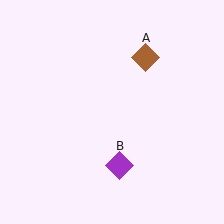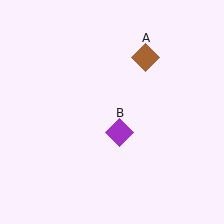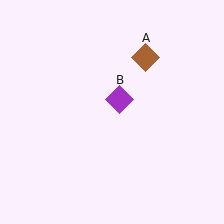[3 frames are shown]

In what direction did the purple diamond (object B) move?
The purple diamond (object B) moved up.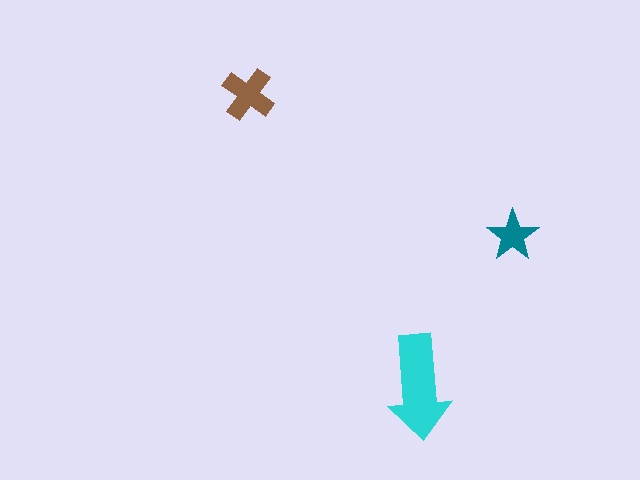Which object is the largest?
The cyan arrow.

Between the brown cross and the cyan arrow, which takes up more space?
The cyan arrow.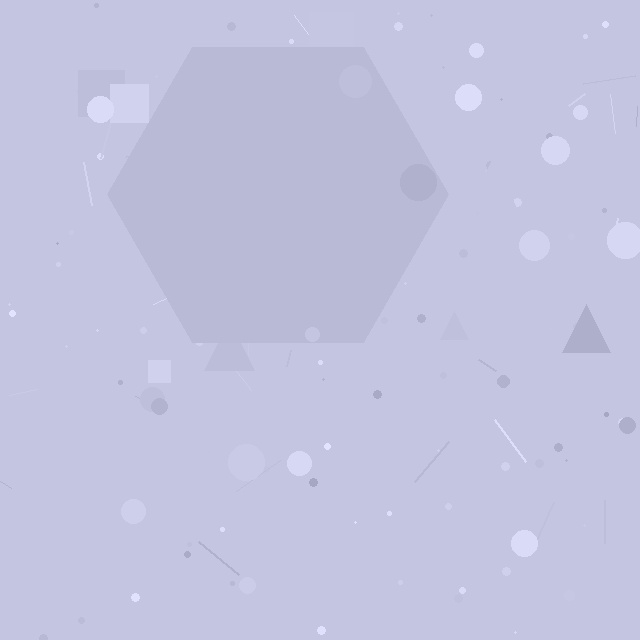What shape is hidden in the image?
A hexagon is hidden in the image.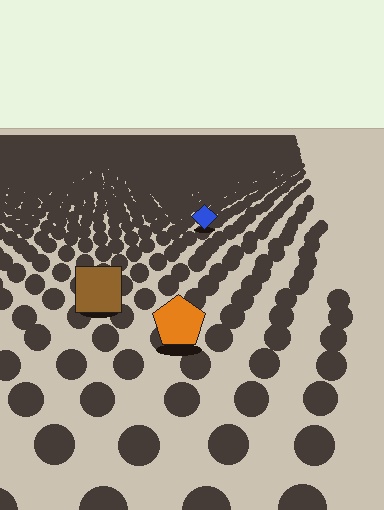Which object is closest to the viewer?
The orange pentagon is closest. The texture marks near it are larger and more spread out.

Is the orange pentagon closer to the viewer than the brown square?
Yes. The orange pentagon is closer — you can tell from the texture gradient: the ground texture is coarser near it.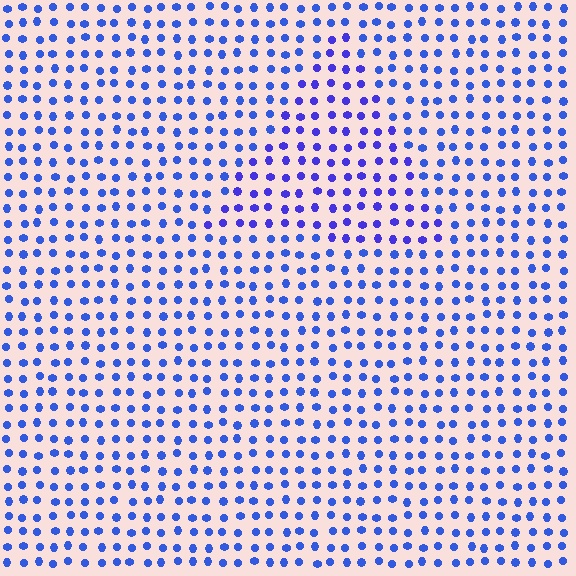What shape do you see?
I see a triangle.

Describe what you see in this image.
The image is filled with small blue elements in a uniform arrangement. A triangle-shaped region is visible where the elements are tinted to a slightly different hue, forming a subtle color boundary.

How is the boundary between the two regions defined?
The boundary is defined purely by a slight shift in hue (about 21 degrees). Spacing, size, and orientation are identical on both sides.